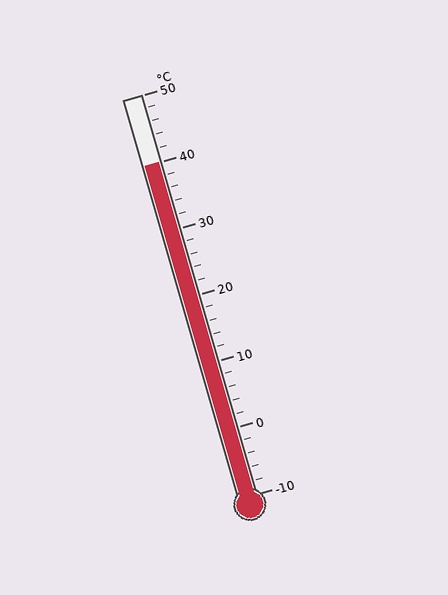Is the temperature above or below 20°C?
The temperature is above 20°C.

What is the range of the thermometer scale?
The thermometer scale ranges from -10°C to 50°C.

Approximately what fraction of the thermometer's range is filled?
The thermometer is filled to approximately 85% of its range.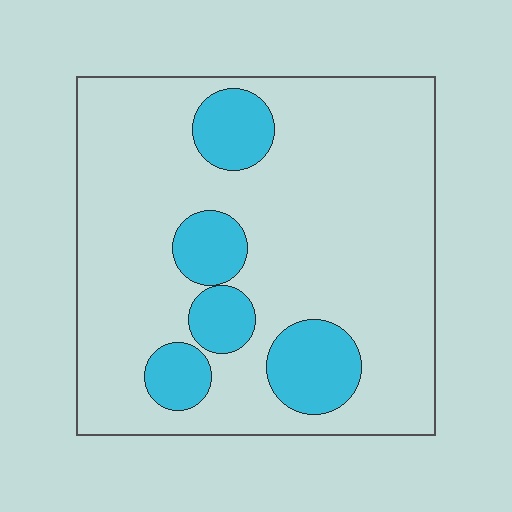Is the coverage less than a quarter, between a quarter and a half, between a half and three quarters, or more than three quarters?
Less than a quarter.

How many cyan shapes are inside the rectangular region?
5.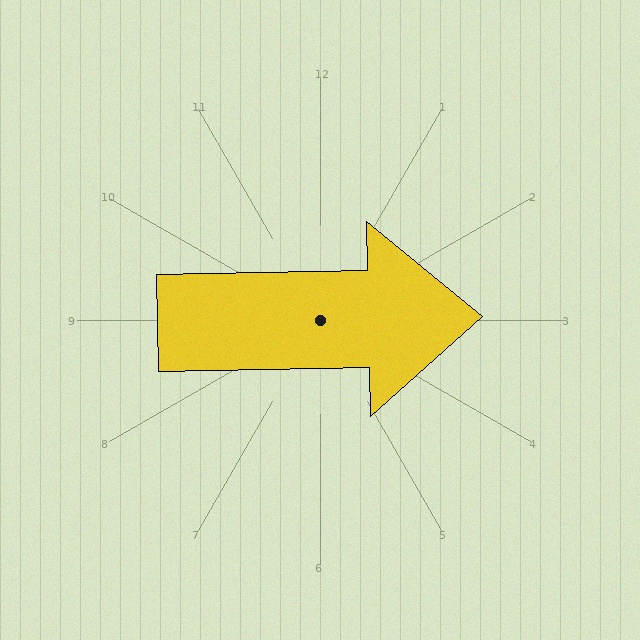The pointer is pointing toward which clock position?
Roughly 3 o'clock.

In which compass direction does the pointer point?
East.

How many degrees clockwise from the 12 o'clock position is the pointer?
Approximately 89 degrees.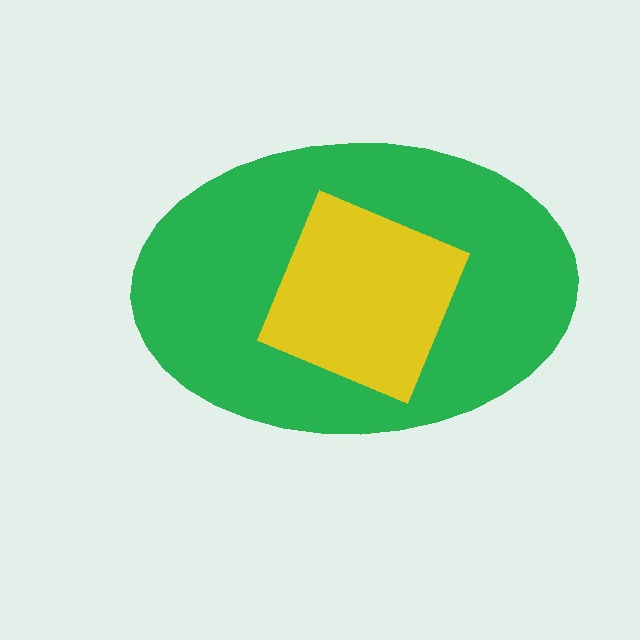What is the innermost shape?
The yellow diamond.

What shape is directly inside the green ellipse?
The yellow diamond.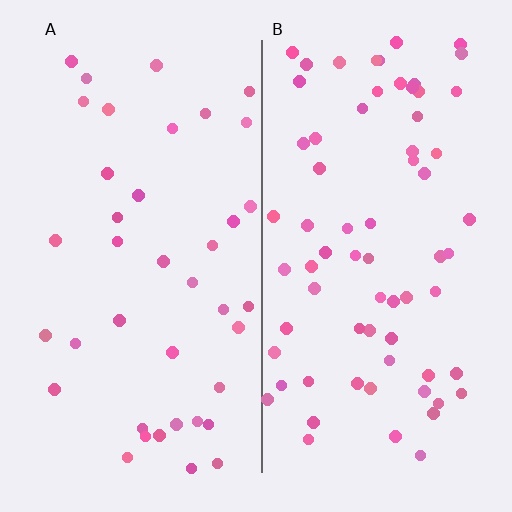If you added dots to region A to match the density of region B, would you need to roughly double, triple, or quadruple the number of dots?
Approximately double.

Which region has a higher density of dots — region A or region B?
B (the right).